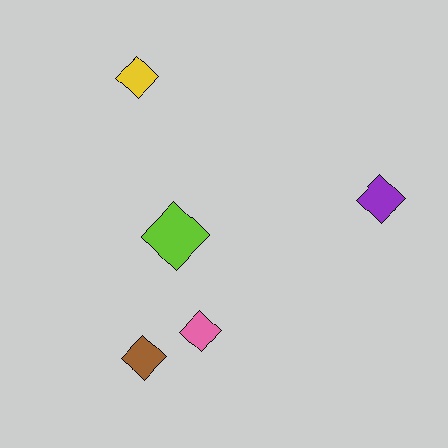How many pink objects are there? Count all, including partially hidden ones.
There is 1 pink object.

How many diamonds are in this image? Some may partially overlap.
There are 5 diamonds.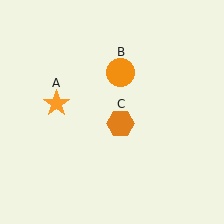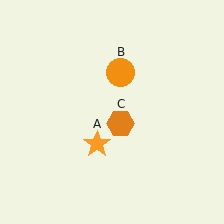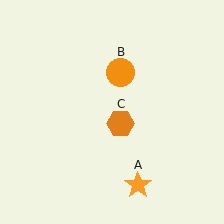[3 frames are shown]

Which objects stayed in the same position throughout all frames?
Orange circle (object B) and orange hexagon (object C) remained stationary.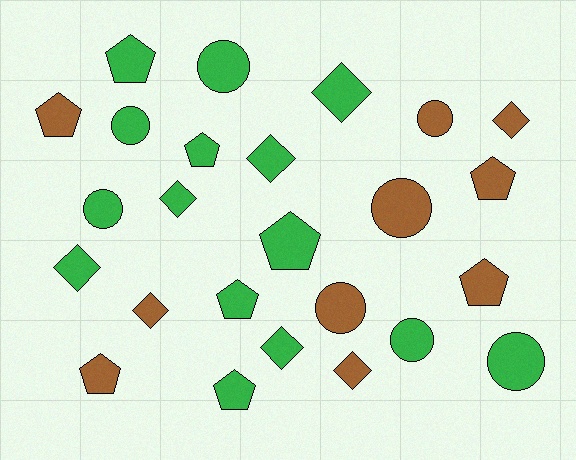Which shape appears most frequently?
Pentagon, with 9 objects.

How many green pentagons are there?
There are 5 green pentagons.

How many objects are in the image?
There are 25 objects.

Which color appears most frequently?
Green, with 15 objects.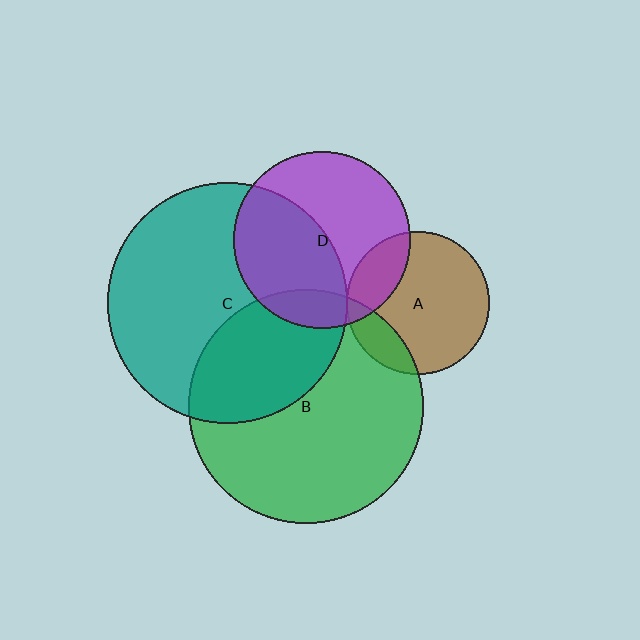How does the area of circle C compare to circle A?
Approximately 2.8 times.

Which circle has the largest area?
Circle C (teal).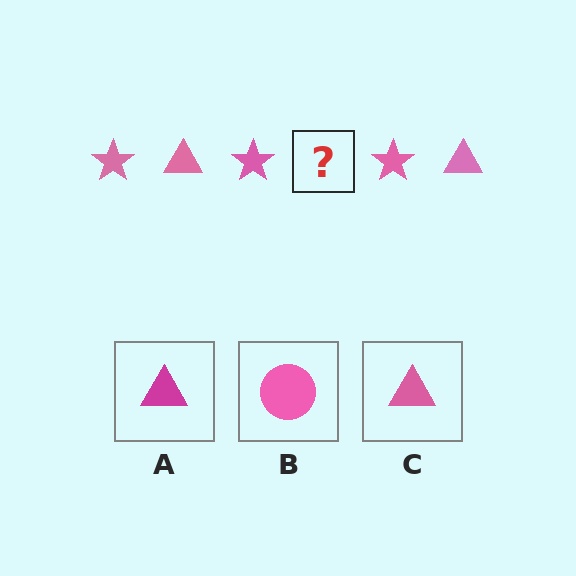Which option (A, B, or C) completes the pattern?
C.